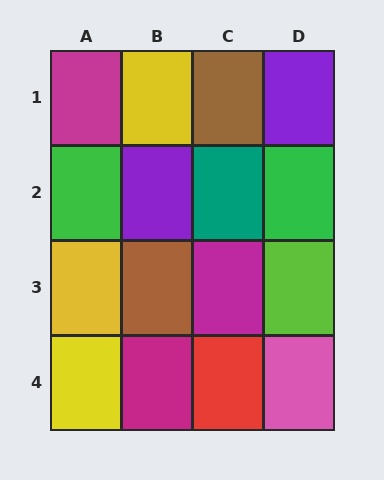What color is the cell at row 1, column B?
Yellow.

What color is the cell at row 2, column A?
Green.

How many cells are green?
2 cells are green.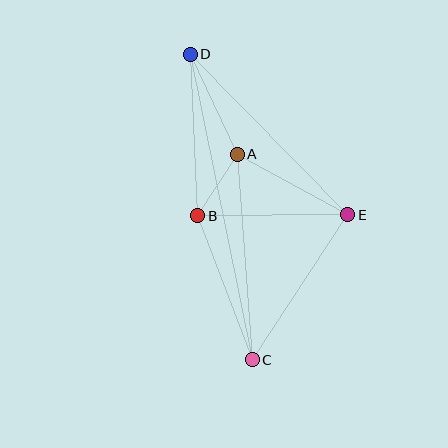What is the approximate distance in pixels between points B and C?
The distance between B and C is approximately 154 pixels.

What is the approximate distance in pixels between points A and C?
The distance between A and C is approximately 206 pixels.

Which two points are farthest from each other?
Points C and D are farthest from each other.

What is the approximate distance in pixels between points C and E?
The distance between C and E is approximately 174 pixels.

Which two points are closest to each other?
Points A and B are closest to each other.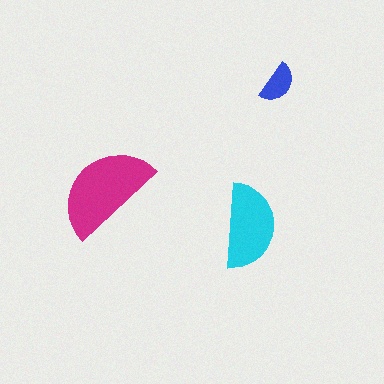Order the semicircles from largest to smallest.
the magenta one, the cyan one, the blue one.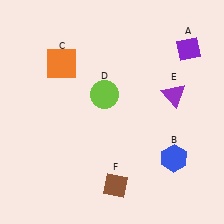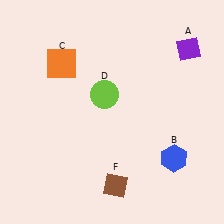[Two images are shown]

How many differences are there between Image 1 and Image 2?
There is 1 difference between the two images.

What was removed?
The purple triangle (E) was removed in Image 2.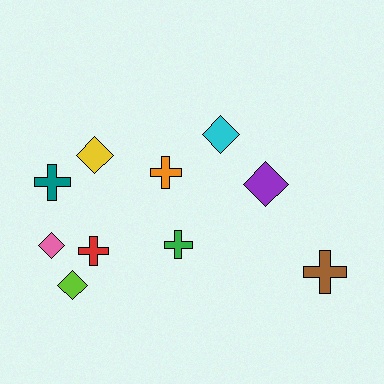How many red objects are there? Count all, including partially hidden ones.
There is 1 red object.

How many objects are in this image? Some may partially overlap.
There are 10 objects.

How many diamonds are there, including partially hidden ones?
There are 5 diamonds.